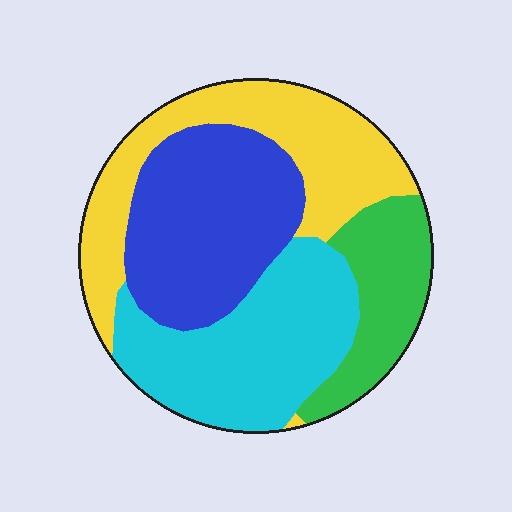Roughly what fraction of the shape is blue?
Blue takes up between a quarter and a half of the shape.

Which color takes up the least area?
Green, at roughly 15%.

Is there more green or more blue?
Blue.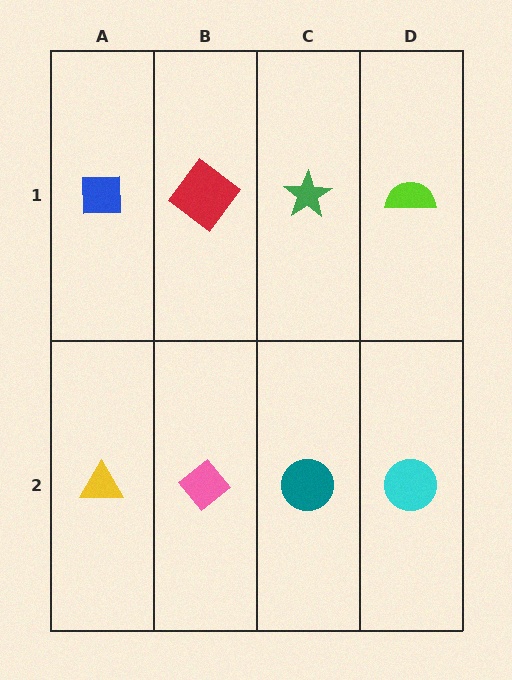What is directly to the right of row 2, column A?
A pink diamond.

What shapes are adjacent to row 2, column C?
A green star (row 1, column C), a pink diamond (row 2, column B), a cyan circle (row 2, column D).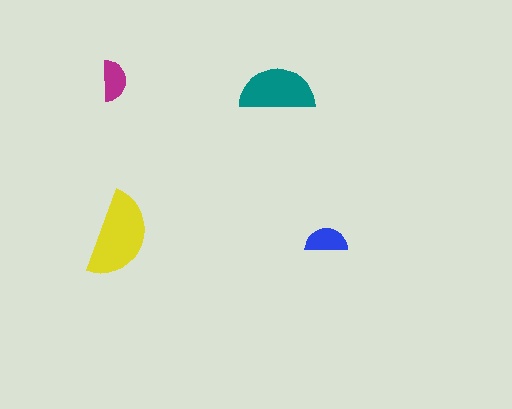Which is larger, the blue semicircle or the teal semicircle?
The teal one.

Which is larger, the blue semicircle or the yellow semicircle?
The yellow one.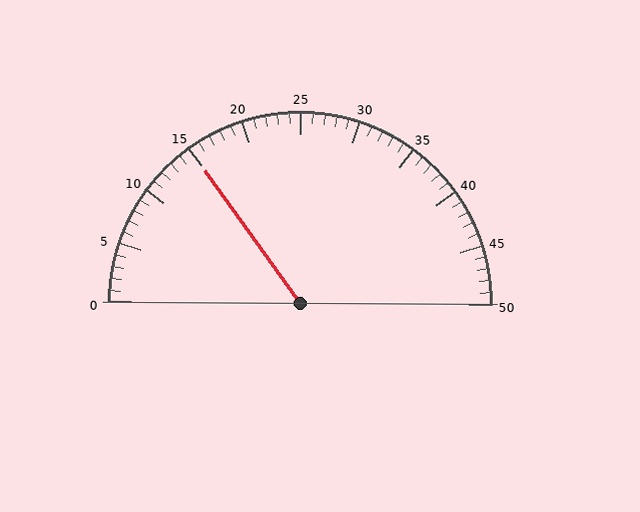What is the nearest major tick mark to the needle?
The nearest major tick mark is 15.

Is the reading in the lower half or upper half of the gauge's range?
The reading is in the lower half of the range (0 to 50).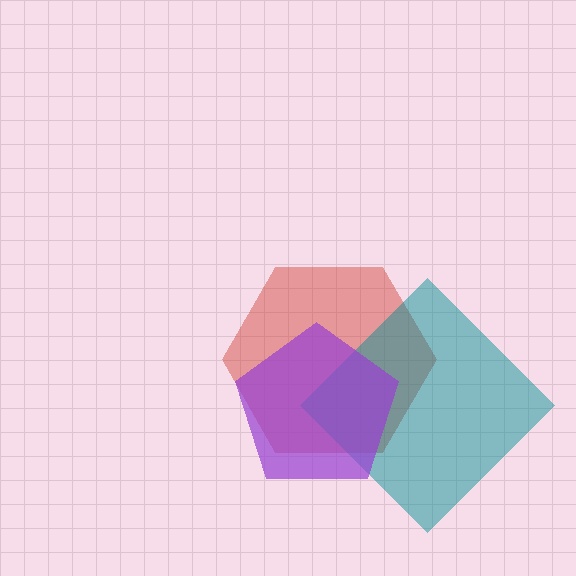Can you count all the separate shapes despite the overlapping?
Yes, there are 3 separate shapes.